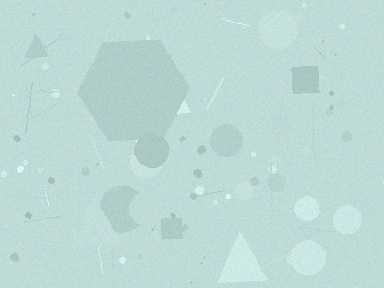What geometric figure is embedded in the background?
A hexagon is embedded in the background.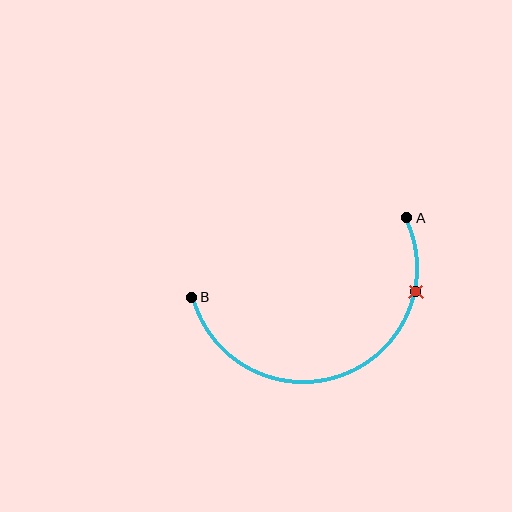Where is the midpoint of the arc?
The arc midpoint is the point on the curve farthest from the straight line joining A and B. It sits below that line.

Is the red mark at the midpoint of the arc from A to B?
No. The red mark lies on the arc but is closer to endpoint A. The arc midpoint would be at the point on the curve equidistant along the arc from both A and B.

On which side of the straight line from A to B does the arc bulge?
The arc bulges below the straight line connecting A and B.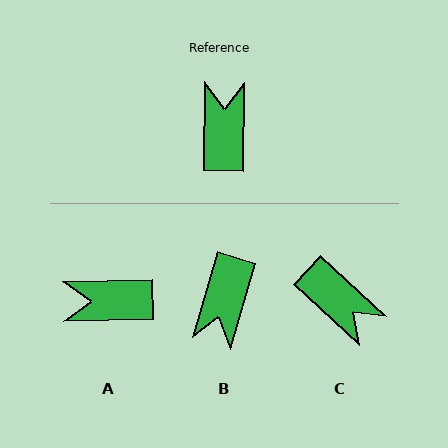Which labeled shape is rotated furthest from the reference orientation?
B, about 164 degrees away.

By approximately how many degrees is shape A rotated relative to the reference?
Approximately 93 degrees counter-clockwise.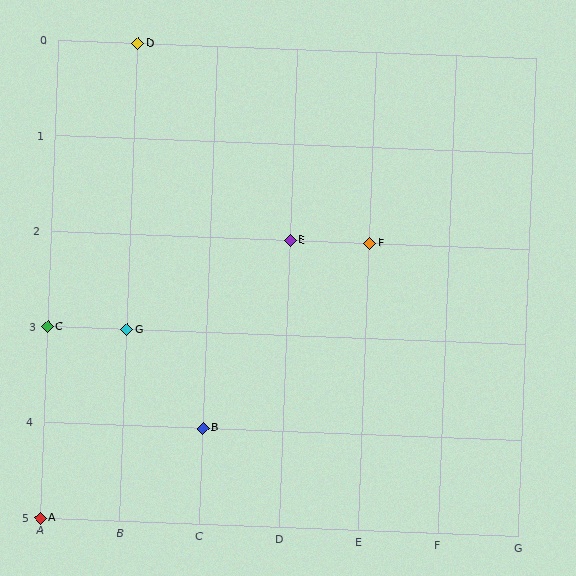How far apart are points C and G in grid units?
Points C and G are 1 column apart.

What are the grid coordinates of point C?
Point C is at grid coordinates (A, 3).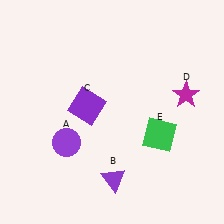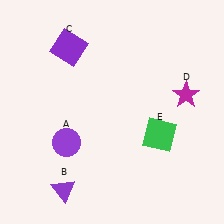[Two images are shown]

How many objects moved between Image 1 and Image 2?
2 objects moved between the two images.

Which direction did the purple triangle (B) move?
The purple triangle (B) moved left.